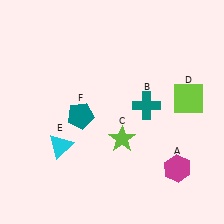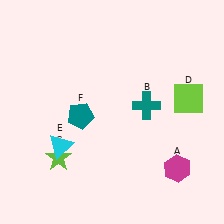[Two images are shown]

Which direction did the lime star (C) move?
The lime star (C) moved left.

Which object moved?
The lime star (C) moved left.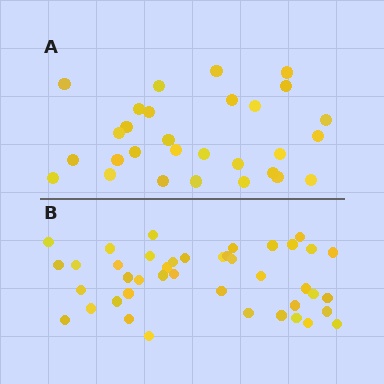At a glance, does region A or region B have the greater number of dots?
Region B (the bottom region) has more dots.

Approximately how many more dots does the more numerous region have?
Region B has approximately 15 more dots than region A.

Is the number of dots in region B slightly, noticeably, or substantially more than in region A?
Region B has noticeably more, but not dramatically so. The ratio is roughly 1.4 to 1.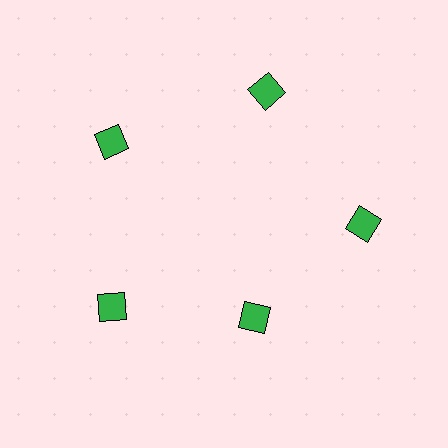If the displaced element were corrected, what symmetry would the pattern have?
It would have 5-fold rotational symmetry — the pattern would map onto itself every 72 degrees.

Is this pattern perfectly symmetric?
No. The 5 green squares are arranged in a ring, but one element near the 5 o'clock position is pulled inward toward the center, breaking the 5-fold rotational symmetry.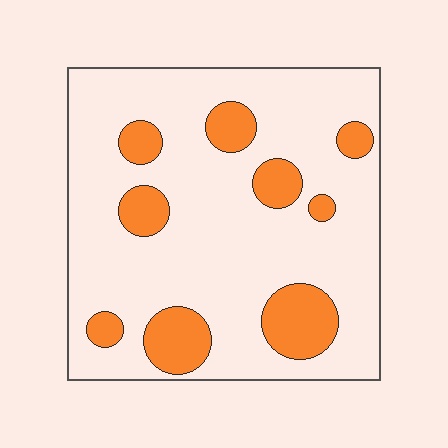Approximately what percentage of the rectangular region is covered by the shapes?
Approximately 20%.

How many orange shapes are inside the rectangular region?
9.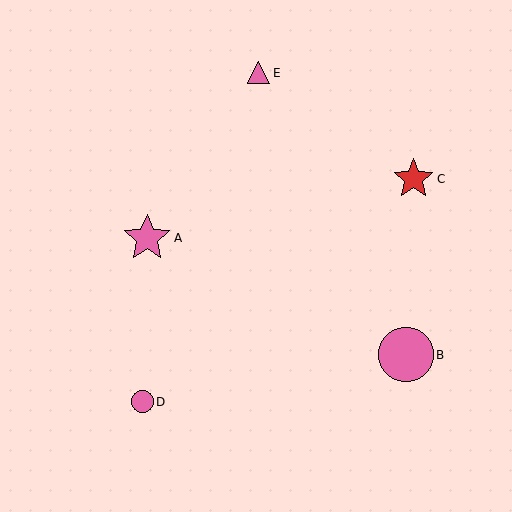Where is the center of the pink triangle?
The center of the pink triangle is at (259, 73).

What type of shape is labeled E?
Shape E is a pink triangle.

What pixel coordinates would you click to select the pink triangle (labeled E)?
Click at (259, 73) to select the pink triangle E.